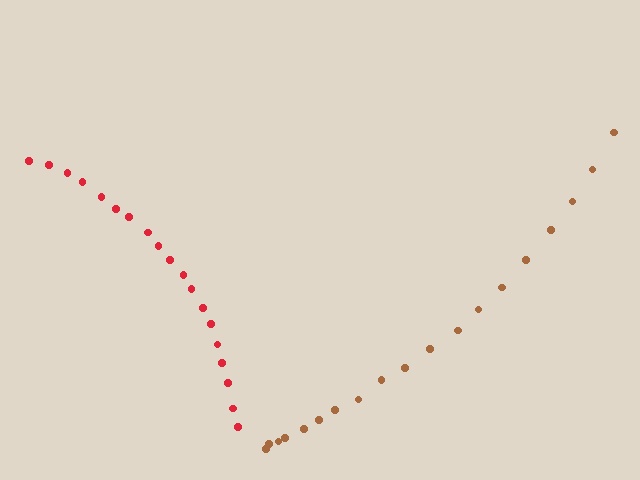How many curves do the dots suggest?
There are 2 distinct paths.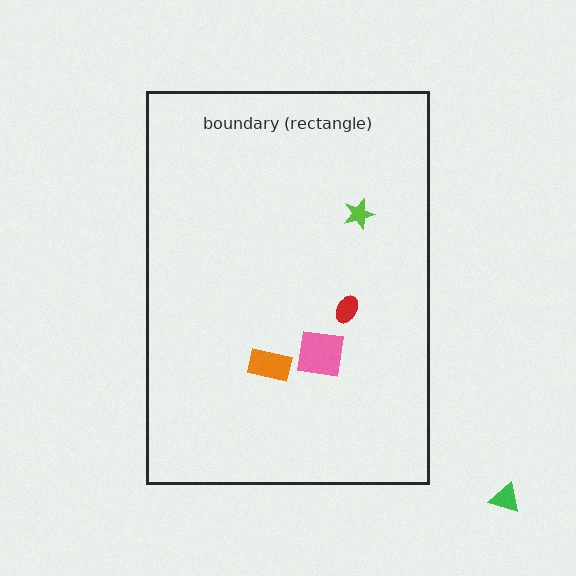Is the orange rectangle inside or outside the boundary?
Inside.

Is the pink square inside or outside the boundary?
Inside.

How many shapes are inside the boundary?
4 inside, 1 outside.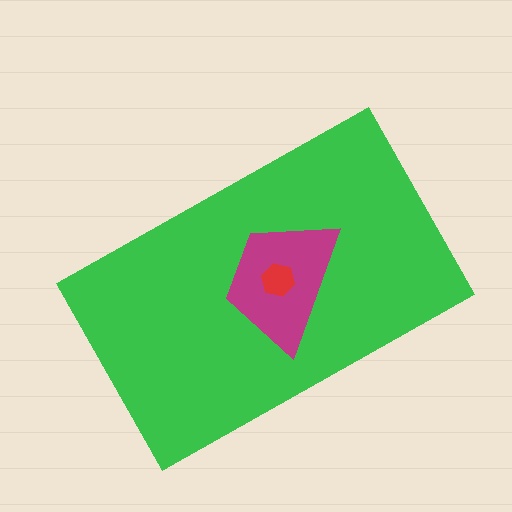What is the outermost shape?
The green rectangle.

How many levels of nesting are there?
3.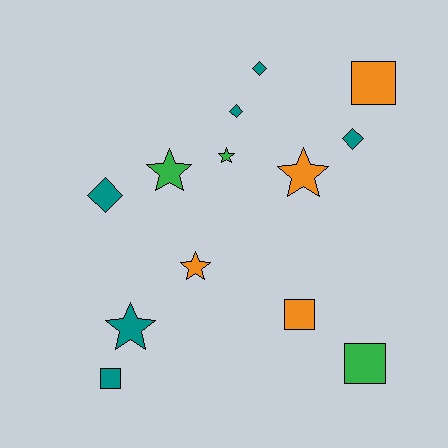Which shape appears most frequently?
Star, with 5 objects.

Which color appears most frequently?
Teal, with 6 objects.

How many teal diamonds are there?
There are 4 teal diamonds.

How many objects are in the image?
There are 13 objects.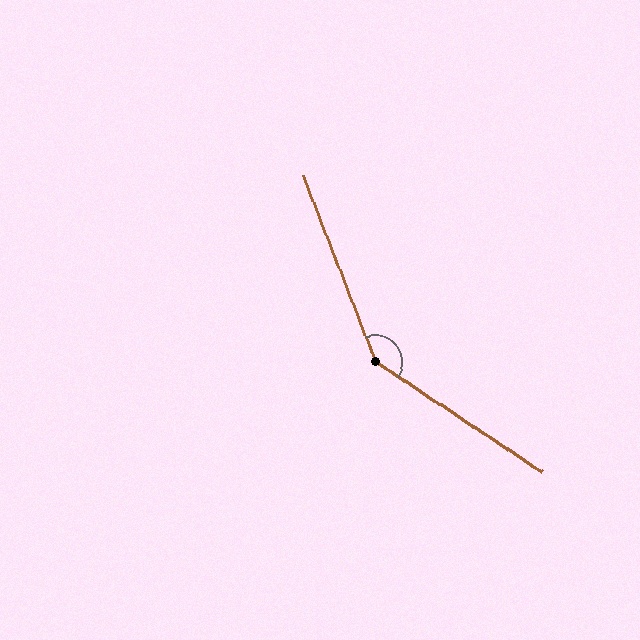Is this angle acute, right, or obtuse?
It is obtuse.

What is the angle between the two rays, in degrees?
Approximately 145 degrees.